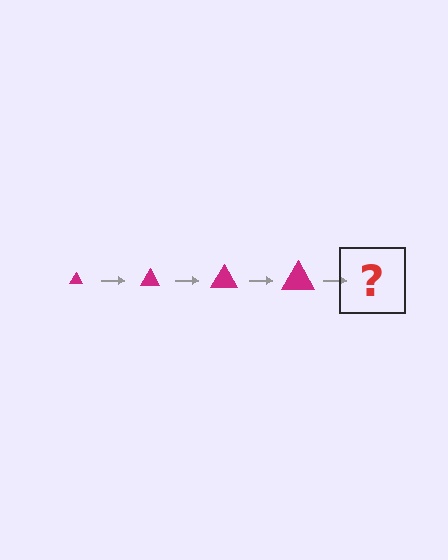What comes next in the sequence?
The next element should be a magenta triangle, larger than the previous one.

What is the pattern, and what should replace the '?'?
The pattern is that the triangle gets progressively larger each step. The '?' should be a magenta triangle, larger than the previous one.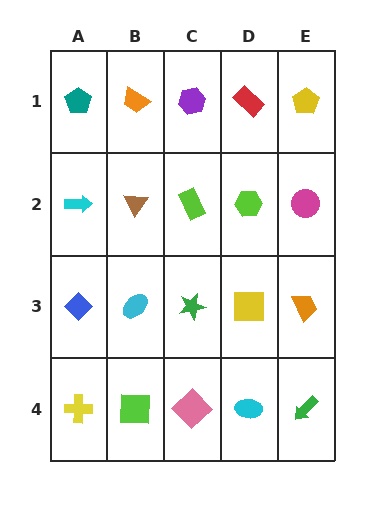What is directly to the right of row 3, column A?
A cyan ellipse.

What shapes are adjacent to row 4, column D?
A yellow square (row 3, column D), a pink diamond (row 4, column C), a green arrow (row 4, column E).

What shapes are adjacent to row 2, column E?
A yellow pentagon (row 1, column E), an orange trapezoid (row 3, column E), a lime hexagon (row 2, column D).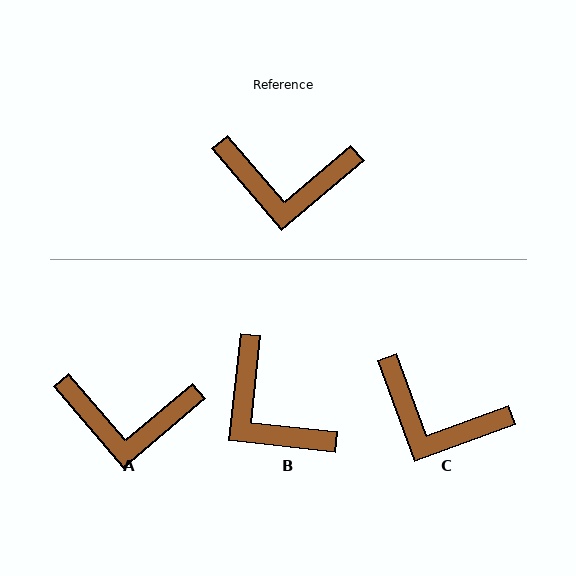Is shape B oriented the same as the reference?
No, it is off by about 47 degrees.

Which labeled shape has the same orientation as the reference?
A.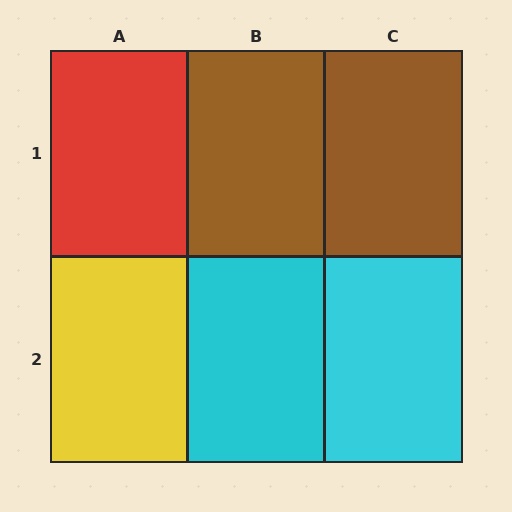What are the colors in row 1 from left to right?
Red, brown, brown.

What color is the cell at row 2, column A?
Yellow.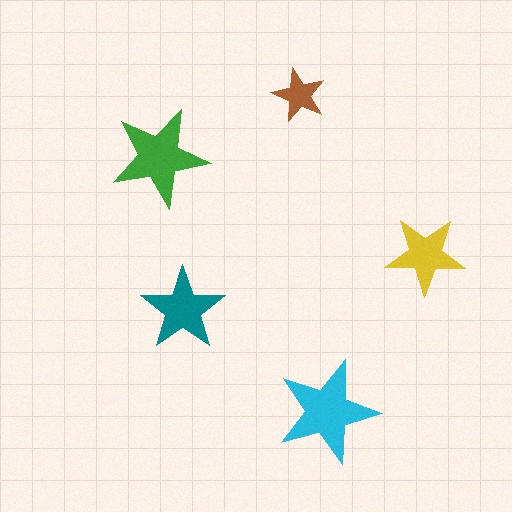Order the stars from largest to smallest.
the cyan one, the green one, the teal one, the yellow one, the brown one.